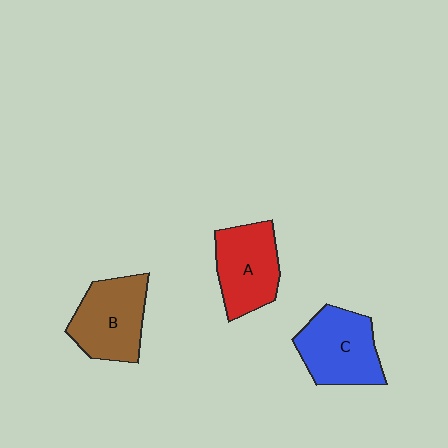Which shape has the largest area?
Shape C (blue).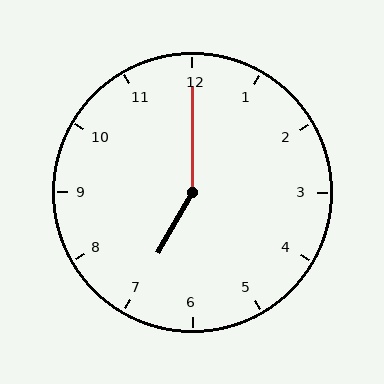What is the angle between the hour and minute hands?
Approximately 150 degrees.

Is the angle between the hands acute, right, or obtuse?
It is obtuse.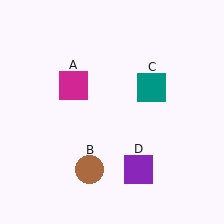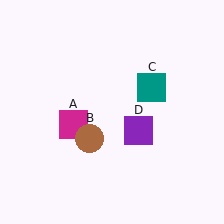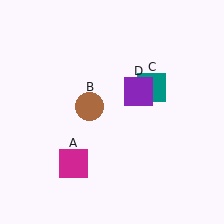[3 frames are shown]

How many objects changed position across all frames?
3 objects changed position: magenta square (object A), brown circle (object B), purple square (object D).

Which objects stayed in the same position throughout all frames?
Teal square (object C) remained stationary.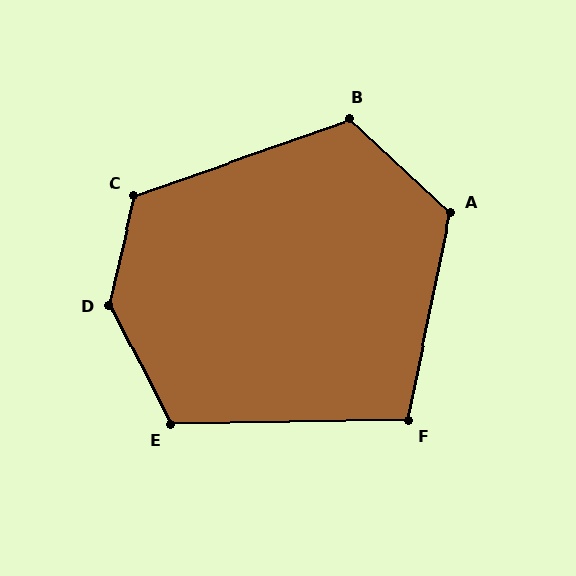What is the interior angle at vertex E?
Approximately 116 degrees (obtuse).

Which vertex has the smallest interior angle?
F, at approximately 102 degrees.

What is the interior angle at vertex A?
Approximately 121 degrees (obtuse).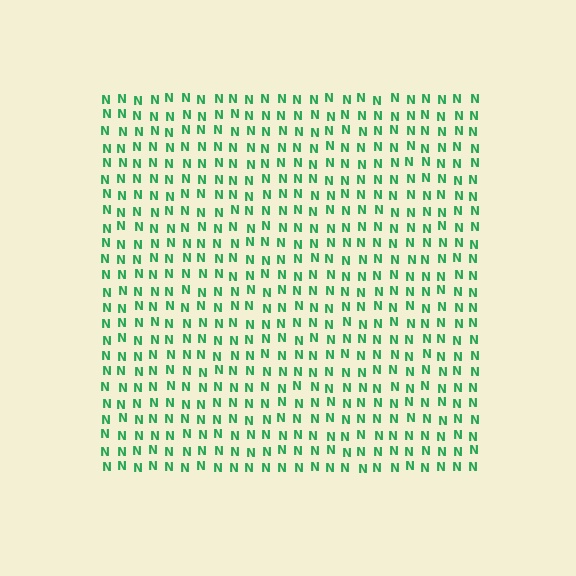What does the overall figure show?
The overall figure shows a square.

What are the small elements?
The small elements are letter N's.